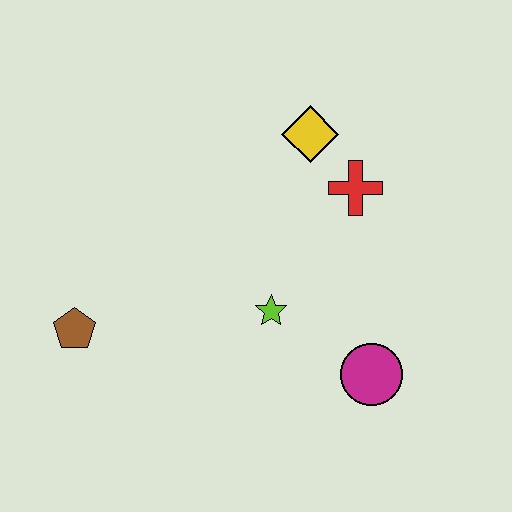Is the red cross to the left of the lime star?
No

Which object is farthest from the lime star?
The brown pentagon is farthest from the lime star.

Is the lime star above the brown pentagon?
Yes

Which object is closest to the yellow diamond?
The red cross is closest to the yellow diamond.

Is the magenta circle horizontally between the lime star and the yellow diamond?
No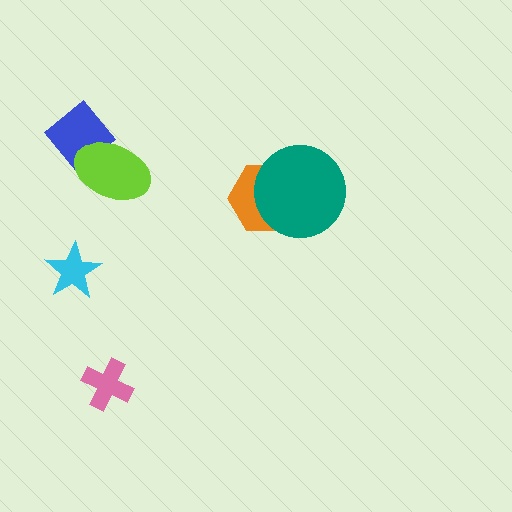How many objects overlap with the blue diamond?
1 object overlaps with the blue diamond.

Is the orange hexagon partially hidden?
Yes, it is partially covered by another shape.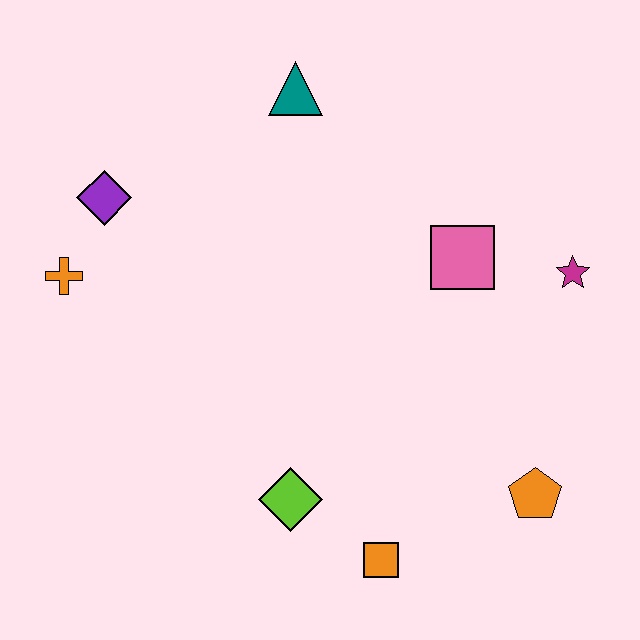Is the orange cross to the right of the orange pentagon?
No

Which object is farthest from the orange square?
The teal triangle is farthest from the orange square.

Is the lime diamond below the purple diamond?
Yes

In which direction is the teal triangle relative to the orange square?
The teal triangle is above the orange square.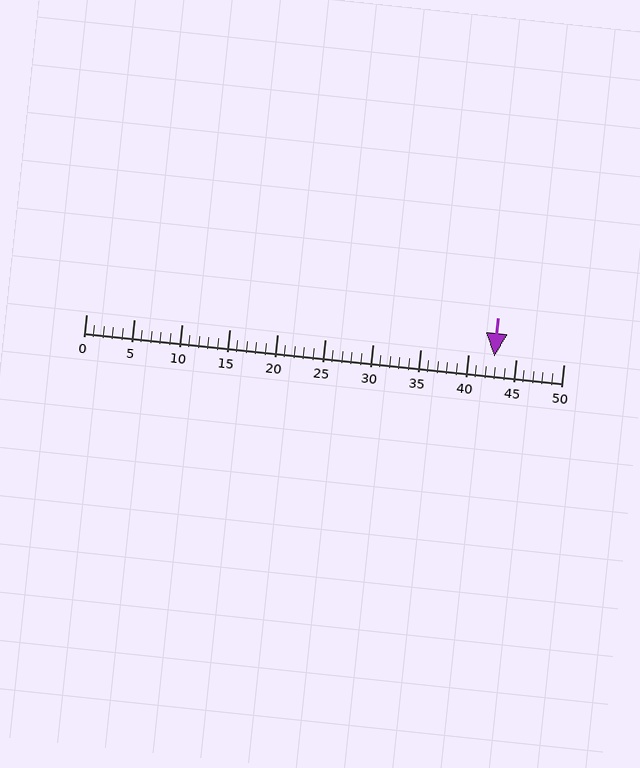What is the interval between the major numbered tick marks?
The major tick marks are spaced 5 units apart.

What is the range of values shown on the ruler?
The ruler shows values from 0 to 50.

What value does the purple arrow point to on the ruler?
The purple arrow points to approximately 43.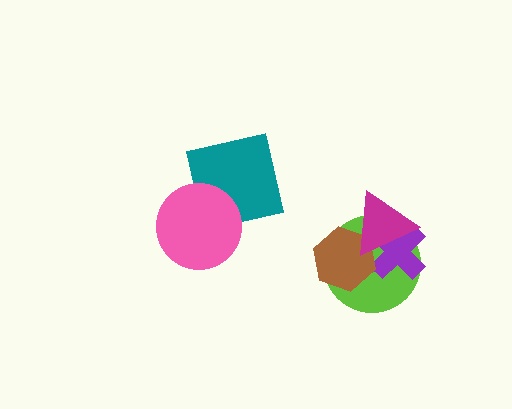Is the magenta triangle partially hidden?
No, no other shape covers it.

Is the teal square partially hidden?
Yes, it is partially covered by another shape.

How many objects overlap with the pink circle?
1 object overlaps with the pink circle.